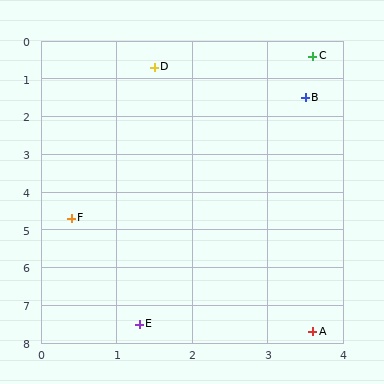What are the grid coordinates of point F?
Point F is at approximately (0.4, 4.7).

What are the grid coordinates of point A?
Point A is at approximately (3.6, 7.7).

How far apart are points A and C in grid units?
Points A and C are about 7.3 grid units apart.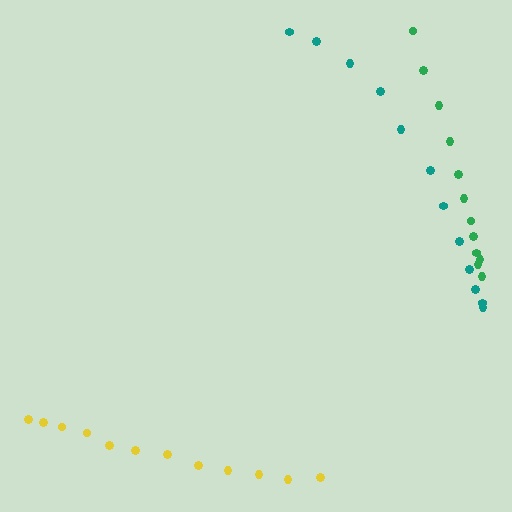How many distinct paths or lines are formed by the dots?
There are 3 distinct paths.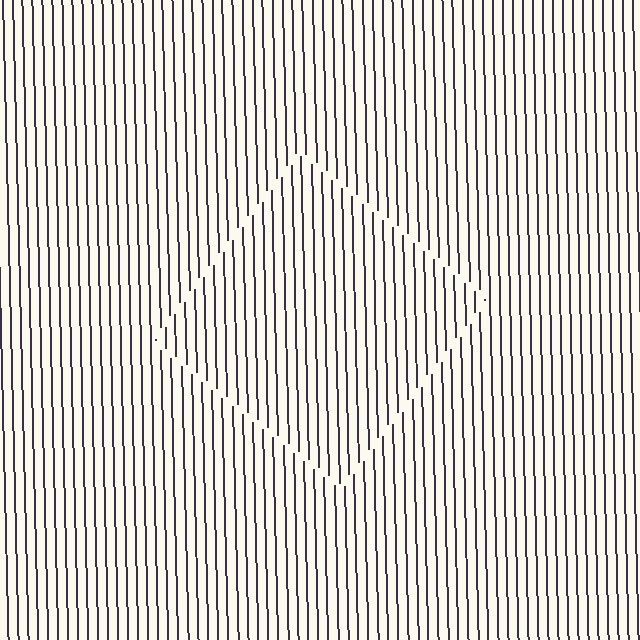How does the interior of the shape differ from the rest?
The interior of the shape contains the same grating, shifted by half a period — the contour is defined by the phase discontinuity where line-ends from the inner and outer gratings abut.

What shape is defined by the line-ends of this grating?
An illusory square. The interior of the shape contains the same grating, shifted by half a period — the contour is defined by the phase discontinuity where line-ends from the inner and outer gratings abut.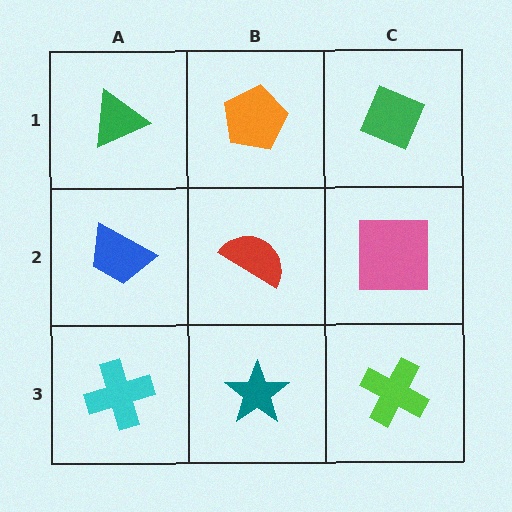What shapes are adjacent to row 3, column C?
A pink square (row 2, column C), a teal star (row 3, column B).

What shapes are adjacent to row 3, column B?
A red semicircle (row 2, column B), a cyan cross (row 3, column A), a lime cross (row 3, column C).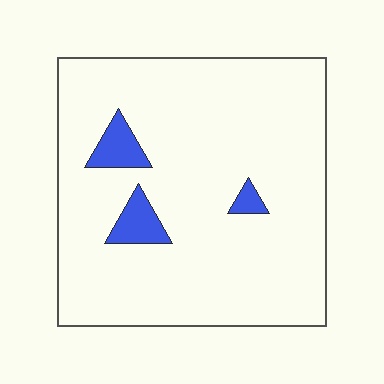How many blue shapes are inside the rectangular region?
3.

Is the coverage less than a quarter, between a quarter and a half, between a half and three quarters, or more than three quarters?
Less than a quarter.